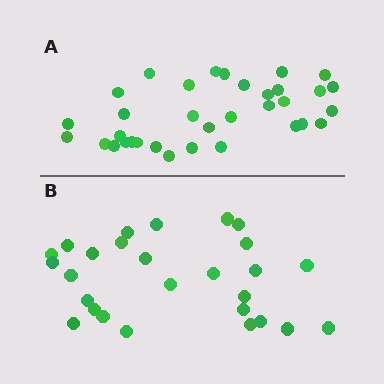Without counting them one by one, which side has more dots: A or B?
Region A (the top region) has more dots.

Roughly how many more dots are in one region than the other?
Region A has roughly 8 or so more dots than region B.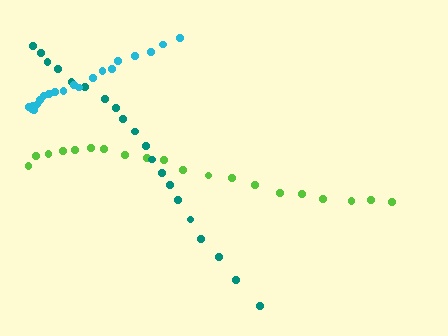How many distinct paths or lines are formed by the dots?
There are 3 distinct paths.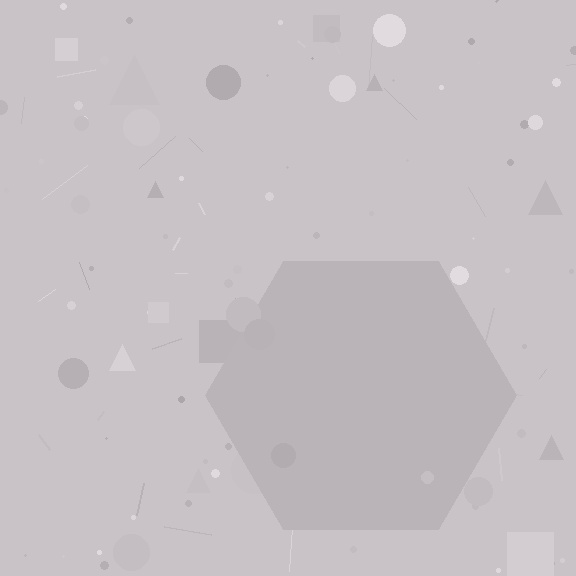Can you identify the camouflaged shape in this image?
The camouflaged shape is a hexagon.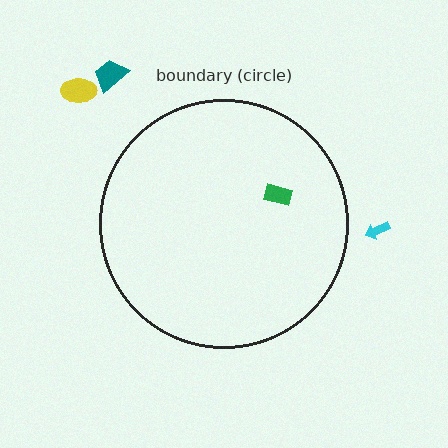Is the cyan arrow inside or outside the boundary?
Outside.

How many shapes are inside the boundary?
1 inside, 3 outside.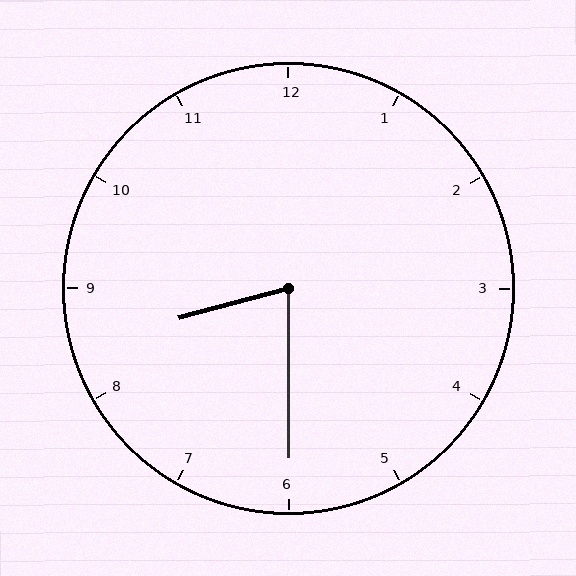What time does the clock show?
8:30.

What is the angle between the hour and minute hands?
Approximately 75 degrees.